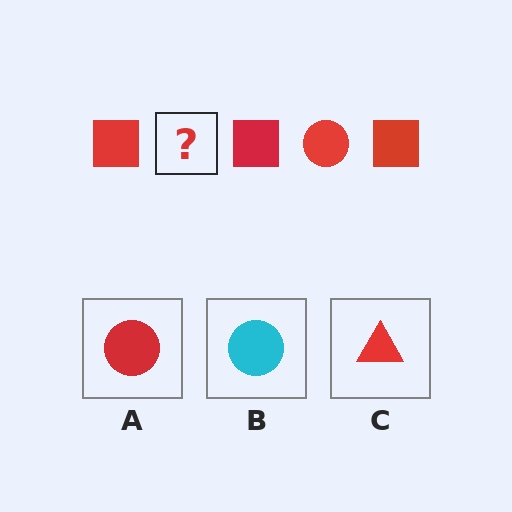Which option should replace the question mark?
Option A.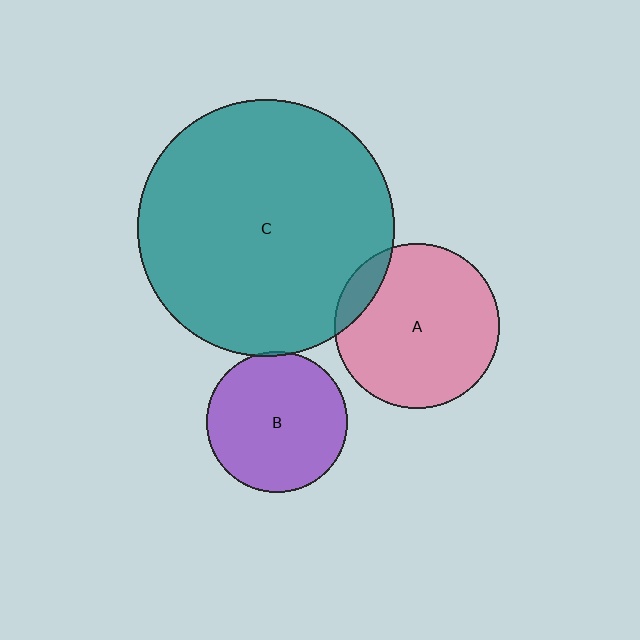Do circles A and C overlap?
Yes.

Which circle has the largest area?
Circle C (teal).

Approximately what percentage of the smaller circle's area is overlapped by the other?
Approximately 10%.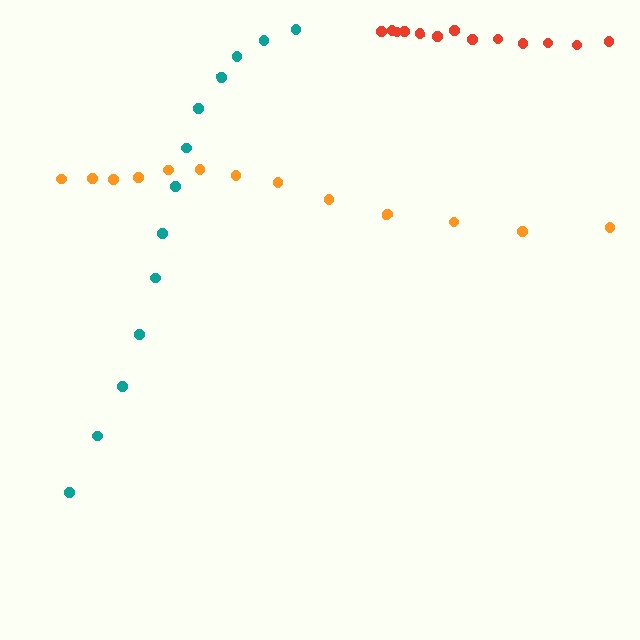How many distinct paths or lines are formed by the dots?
There are 3 distinct paths.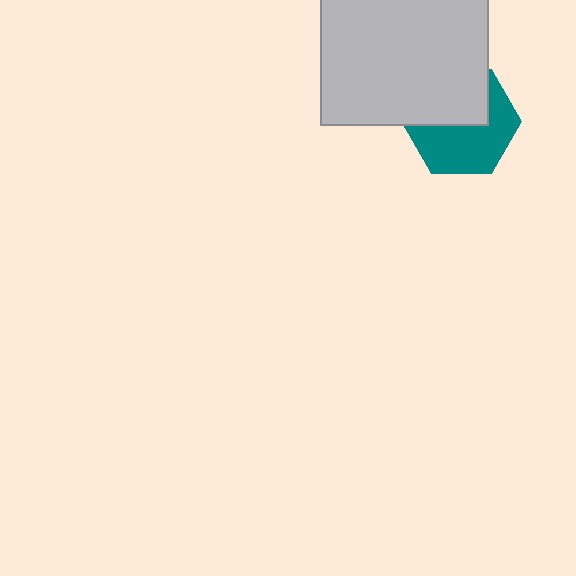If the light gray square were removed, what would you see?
You would see the complete teal hexagon.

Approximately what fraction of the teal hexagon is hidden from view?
Roughly 44% of the teal hexagon is hidden behind the light gray square.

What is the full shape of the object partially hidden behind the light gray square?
The partially hidden object is a teal hexagon.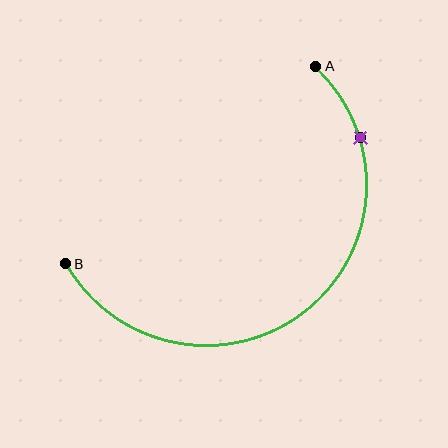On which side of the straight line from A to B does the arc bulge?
The arc bulges below and to the right of the straight line connecting A and B.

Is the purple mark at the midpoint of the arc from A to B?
No. The purple mark lies on the arc but is closer to endpoint A. The arc midpoint would be at the point on the curve equidistant along the arc from both A and B.